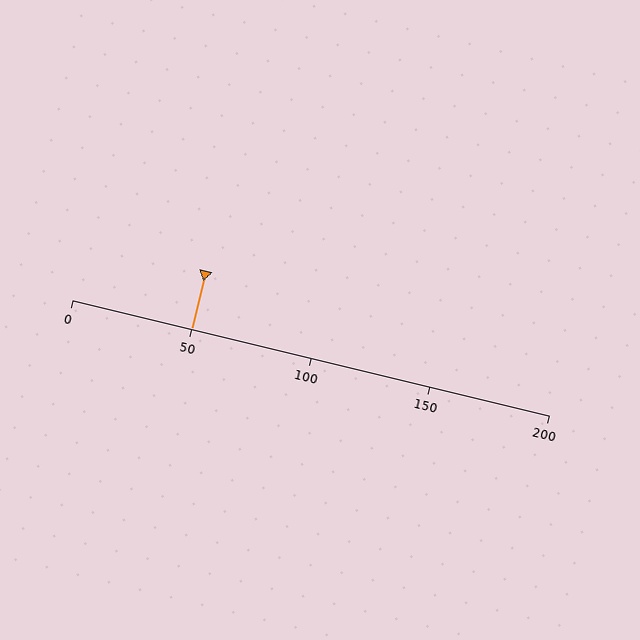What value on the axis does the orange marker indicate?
The marker indicates approximately 50.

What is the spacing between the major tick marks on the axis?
The major ticks are spaced 50 apart.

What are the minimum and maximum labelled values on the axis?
The axis runs from 0 to 200.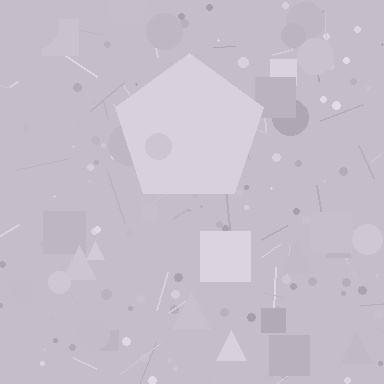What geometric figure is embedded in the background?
A pentagon is embedded in the background.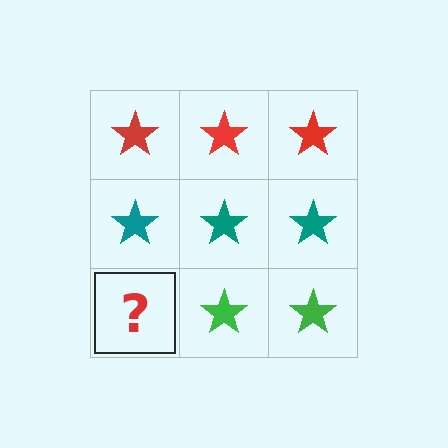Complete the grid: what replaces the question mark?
The question mark should be replaced with a green star.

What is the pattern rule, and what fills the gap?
The rule is that each row has a consistent color. The gap should be filled with a green star.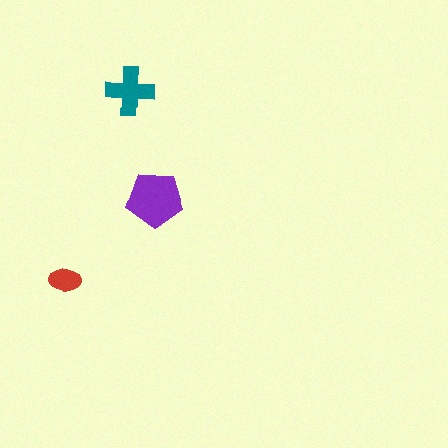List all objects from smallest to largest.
The red ellipse, the teal cross, the purple pentagon.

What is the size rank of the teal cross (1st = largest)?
2nd.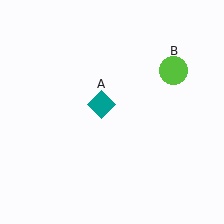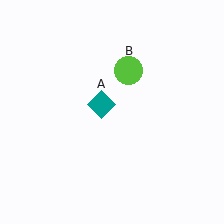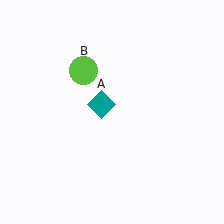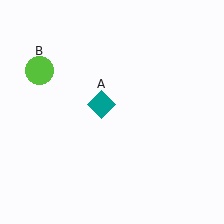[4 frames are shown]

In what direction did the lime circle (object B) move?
The lime circle (object B) moved left.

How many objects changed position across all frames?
1 object changed position: lime circle (object B).